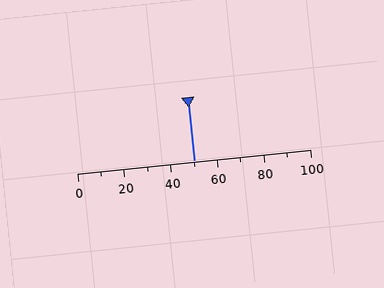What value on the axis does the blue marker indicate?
The marker indicates approximately 50.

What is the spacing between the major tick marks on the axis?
The major ticks are spaced 20 apart.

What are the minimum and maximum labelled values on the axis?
The axis runs from 0 to 100.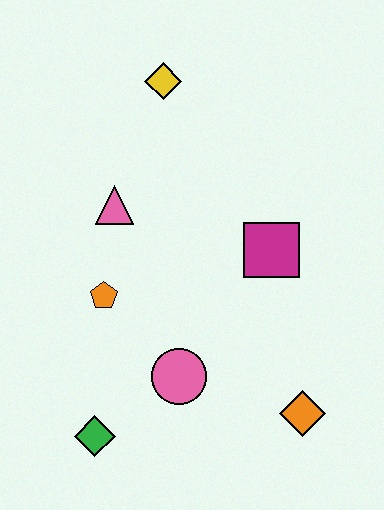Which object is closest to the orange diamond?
The pink circle is closest to the orange diamond.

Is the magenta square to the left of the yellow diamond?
No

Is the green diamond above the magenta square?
No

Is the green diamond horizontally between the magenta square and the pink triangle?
No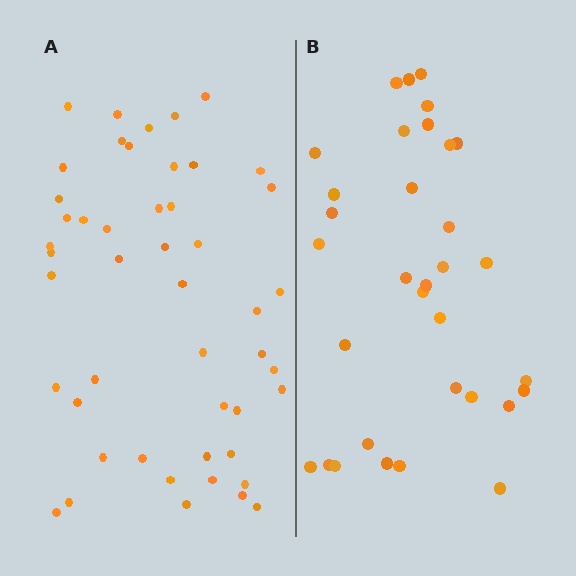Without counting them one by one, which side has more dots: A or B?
Region A (the left region) has more dots.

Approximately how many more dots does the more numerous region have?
Region A has approximately 15 more dots than region B.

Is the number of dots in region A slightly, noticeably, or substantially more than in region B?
Region A has substantially more. The ratio is roughly 1.5 to 1.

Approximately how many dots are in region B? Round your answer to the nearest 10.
About 30 dots. (The exact count is 33, which rounds to 30.)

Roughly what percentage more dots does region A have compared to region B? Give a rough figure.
About 45% more.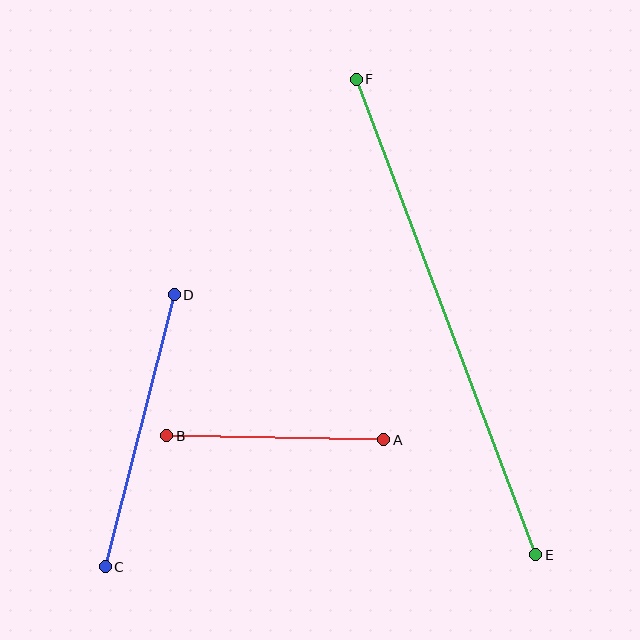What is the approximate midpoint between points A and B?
The midpoint is at approximately (275, 438) pixels.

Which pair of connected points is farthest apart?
Points E and F are farthest apart.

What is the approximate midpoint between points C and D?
The midpoint is at approximately (140, 431) pixels.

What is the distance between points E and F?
The distance is approximately 509 pixels.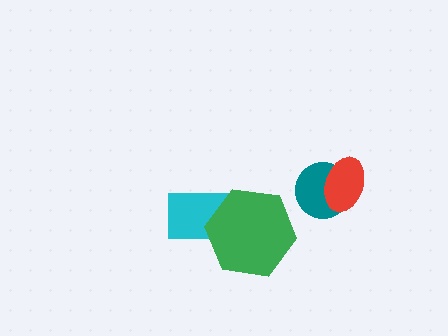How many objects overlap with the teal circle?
1 object overlaps with the teal circle.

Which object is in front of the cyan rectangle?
The green hexagon is in front of the cyan rectangle.